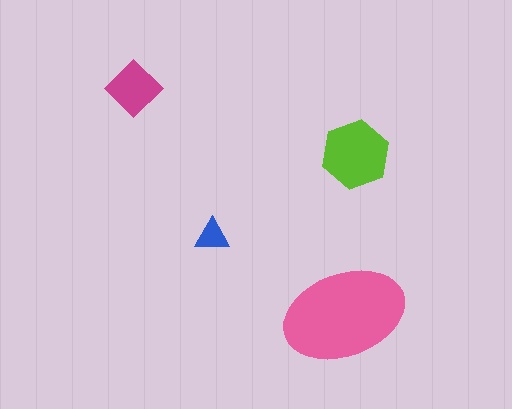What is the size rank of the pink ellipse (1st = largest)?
1st.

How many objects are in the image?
There are 4 objects in the image.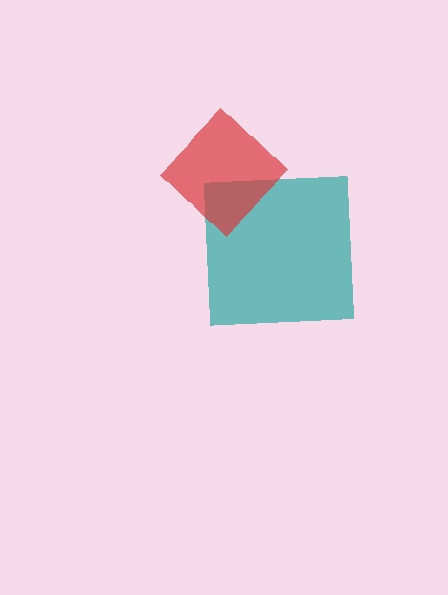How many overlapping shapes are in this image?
There are 2 overlapping shapes in the image.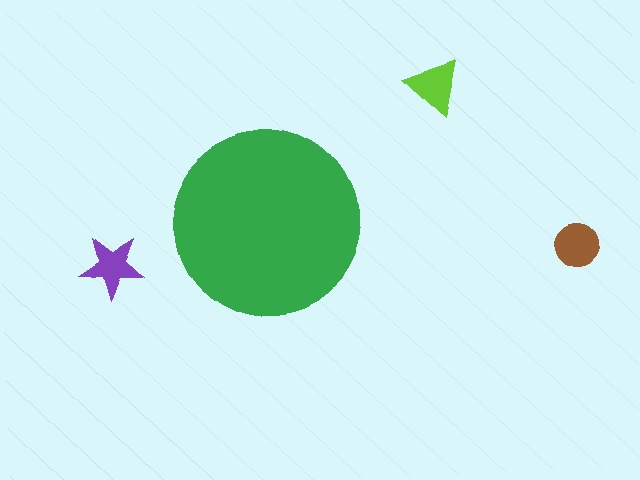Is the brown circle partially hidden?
No, the brown circle is fully visible.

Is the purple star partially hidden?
No, the purple star is fully visible.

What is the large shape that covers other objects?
A green circle.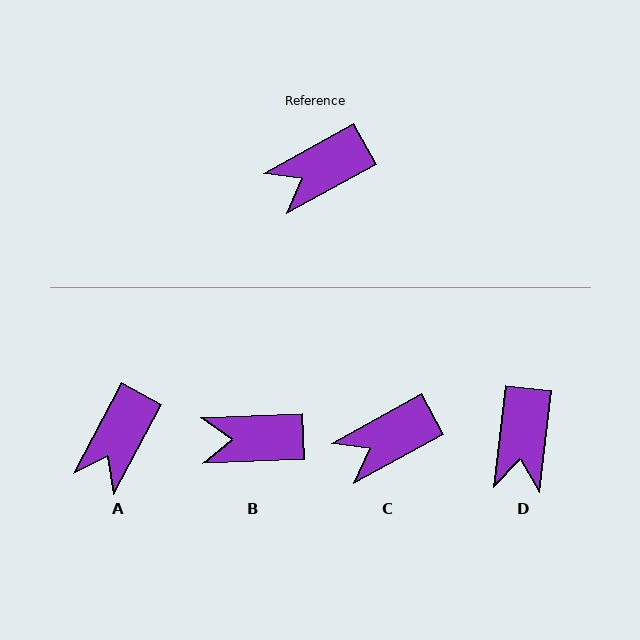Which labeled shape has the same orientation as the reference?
C.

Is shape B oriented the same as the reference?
No, it is off by about 26 degrees.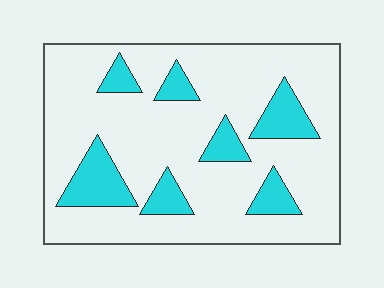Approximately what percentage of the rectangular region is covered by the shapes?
Approximately 20%.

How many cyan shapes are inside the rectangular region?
7.